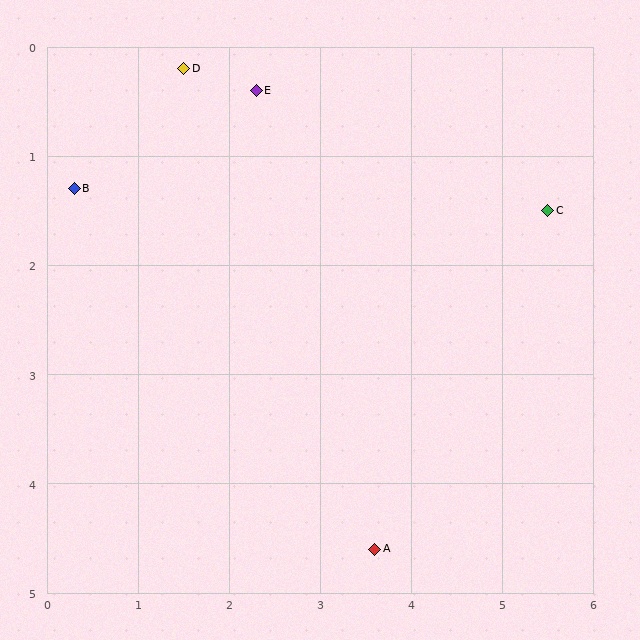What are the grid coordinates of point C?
Point C is at approximately (5.5, 1.5).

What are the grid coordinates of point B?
Point B is at approximately (0.3, 1.3).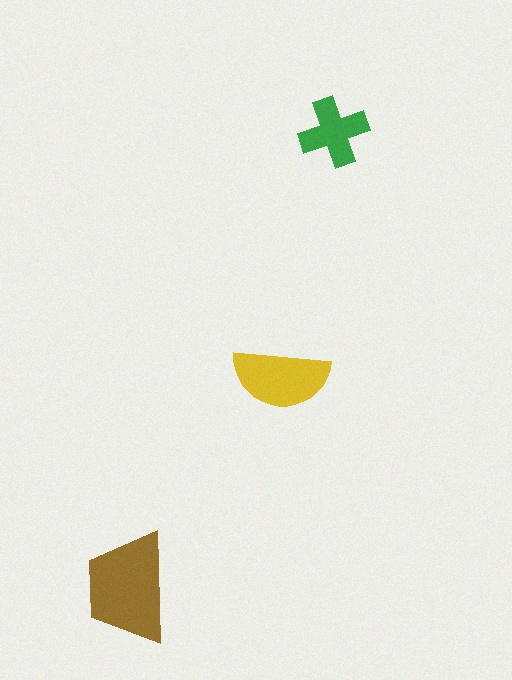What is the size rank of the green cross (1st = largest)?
3rd.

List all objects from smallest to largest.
The green cross, the yellow semicircle, the brown trapezoid.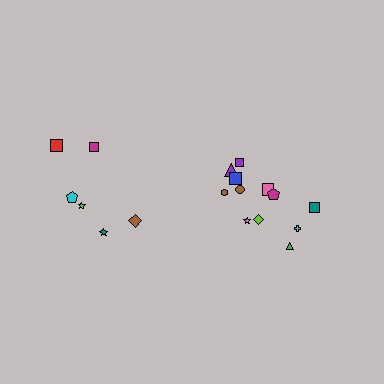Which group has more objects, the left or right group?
The right group.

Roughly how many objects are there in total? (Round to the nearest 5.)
Roughly 20 objects in total.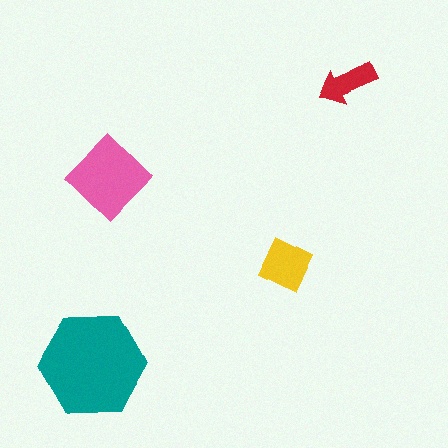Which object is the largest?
The teal hexagon.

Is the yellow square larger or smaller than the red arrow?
Larger.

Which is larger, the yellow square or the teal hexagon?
The teal hexagon.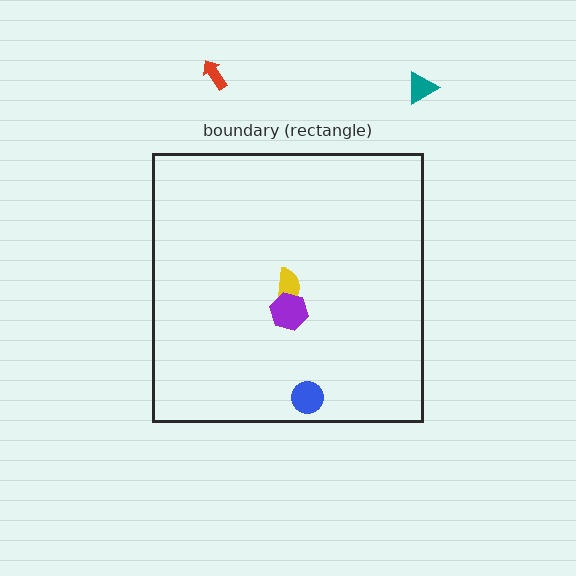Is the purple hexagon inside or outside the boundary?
Inside.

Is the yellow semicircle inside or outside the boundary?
Inside.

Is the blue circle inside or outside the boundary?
Inside.